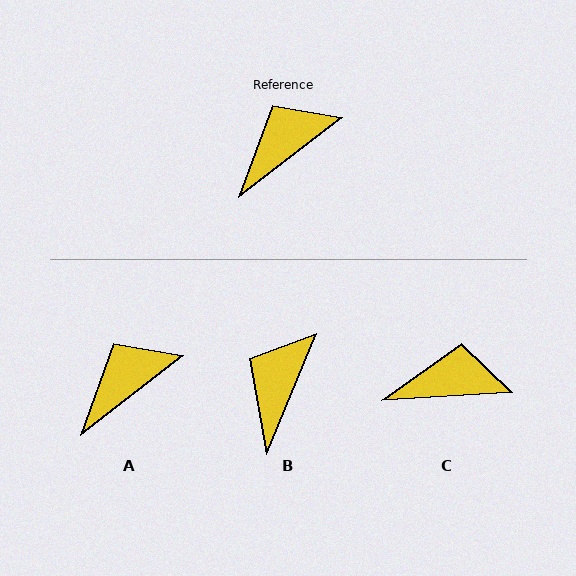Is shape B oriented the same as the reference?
No, it is off by about 30 degrees.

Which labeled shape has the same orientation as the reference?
A.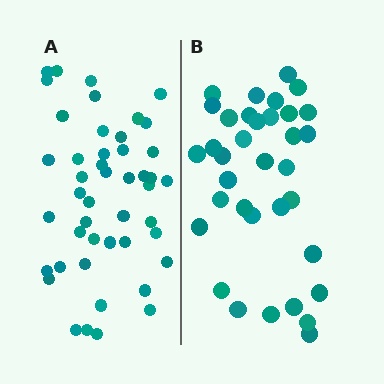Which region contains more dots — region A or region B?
Region A (the left region) has more dots.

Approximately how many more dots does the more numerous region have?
Region A has roughly 12 or so more dots than region B.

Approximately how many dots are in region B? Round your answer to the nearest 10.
About 40 dots. (The exact count is 35, which rounds to 40.)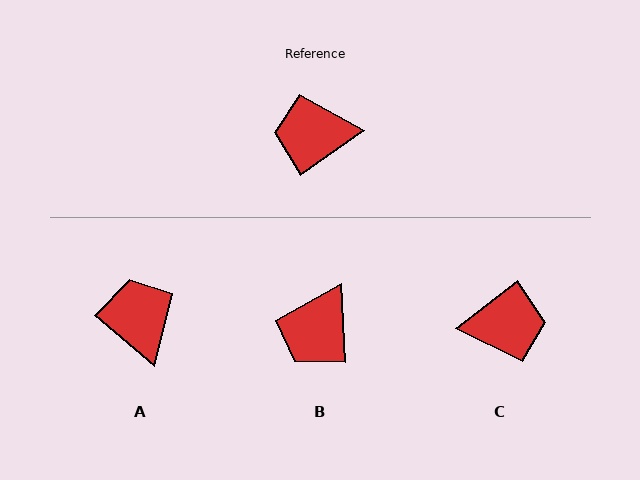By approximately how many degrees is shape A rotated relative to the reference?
Approximately 75 degrees clockwise.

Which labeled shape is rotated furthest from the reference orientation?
C, about 177 degrees away.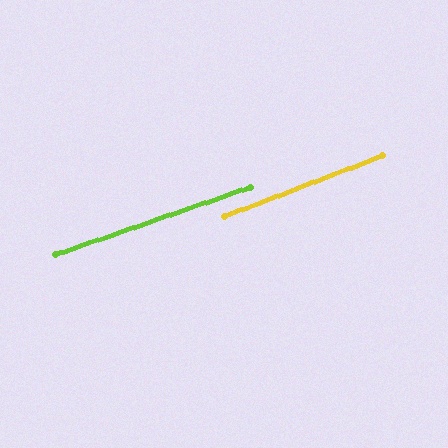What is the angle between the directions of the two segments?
Approximately 2 degrees.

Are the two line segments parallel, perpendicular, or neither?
Parallel — their directions differ by only 2.0°.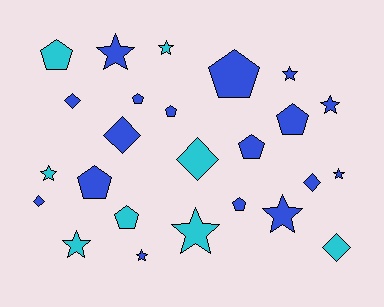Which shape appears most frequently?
Star, with 10 objects.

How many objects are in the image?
There are 25 objects.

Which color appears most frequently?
Blue, with 17 objects.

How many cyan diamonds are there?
There are 2 cyan diamonds.